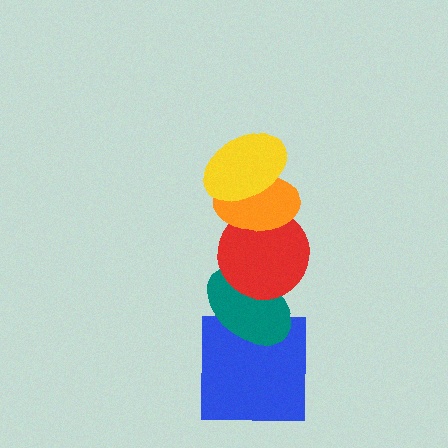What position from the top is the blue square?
The blue square is 5th from the top.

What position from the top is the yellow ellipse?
The yellow ellipse is 1st from the top.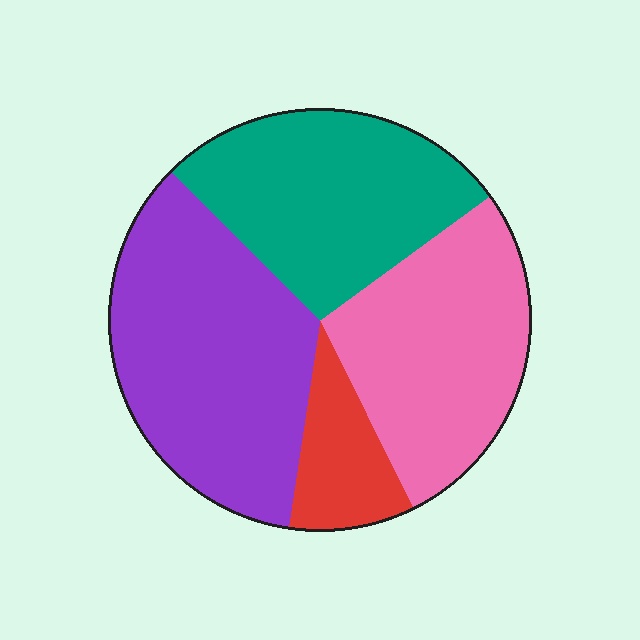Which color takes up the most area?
Purple, at roughly 35%.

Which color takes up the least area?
Red, at roughly 10%.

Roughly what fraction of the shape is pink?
Pink covers around 30% of the shape.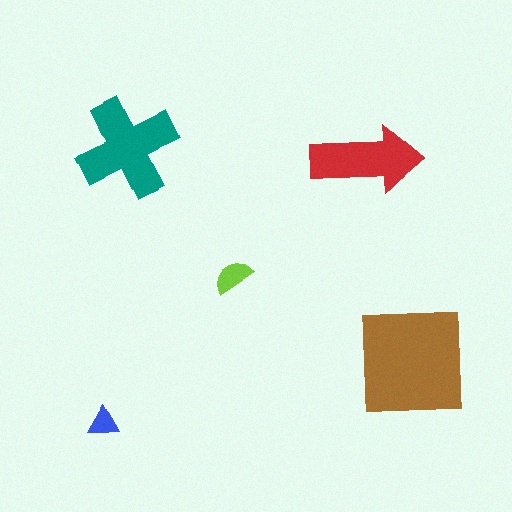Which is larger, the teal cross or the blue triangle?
The teal cross.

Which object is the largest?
The brown square.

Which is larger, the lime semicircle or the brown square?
The brown square.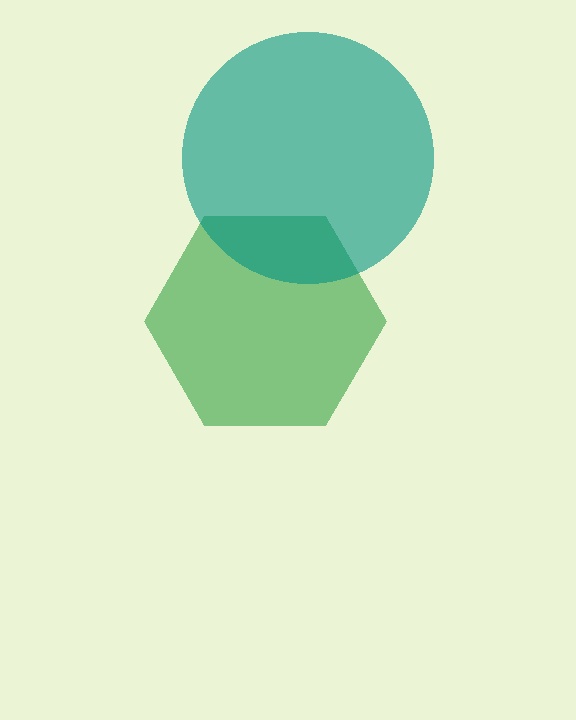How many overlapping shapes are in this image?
There are 2 overlapping shapes in the image.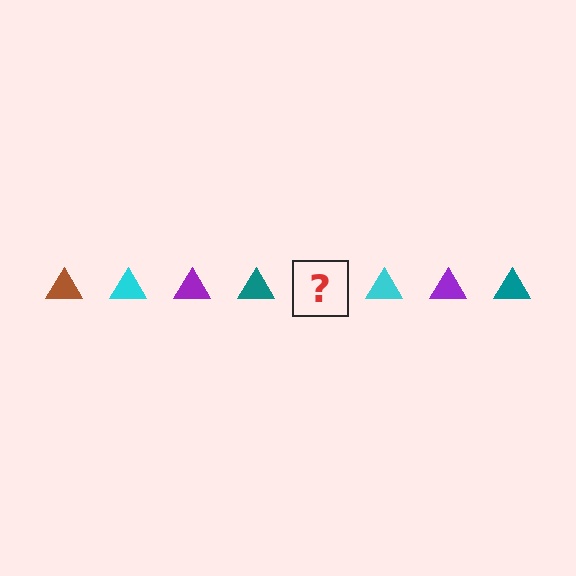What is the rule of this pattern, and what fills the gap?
The rule is that the pattern cycles through brown, cyan, purple, teal triangles. The gap should be filled with a brown triangle.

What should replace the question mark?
The question mark should be replaced with a brown triangle.